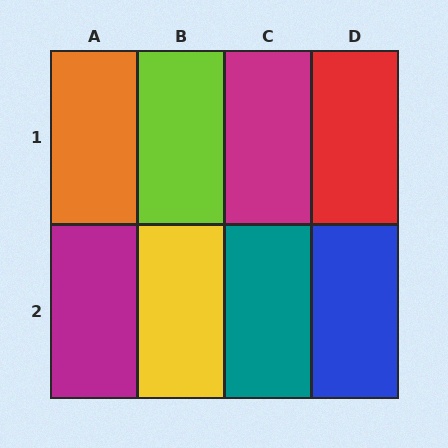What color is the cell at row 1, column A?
Orange.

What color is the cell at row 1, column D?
Red.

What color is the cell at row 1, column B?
Lime.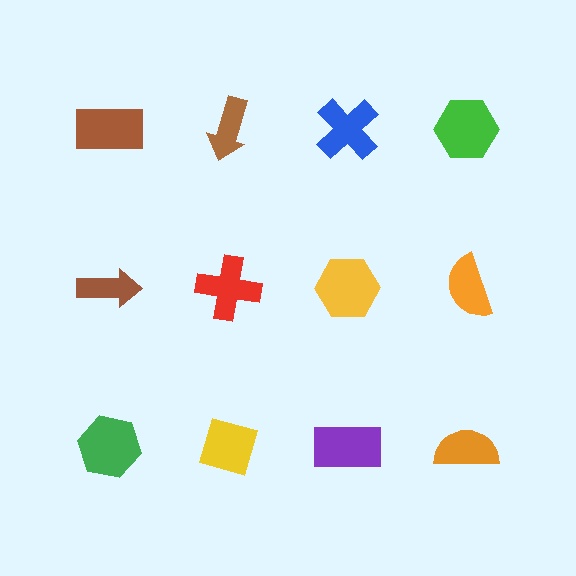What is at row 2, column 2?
A red cross.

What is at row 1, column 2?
A brown arrow.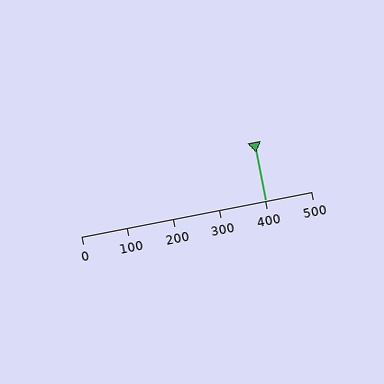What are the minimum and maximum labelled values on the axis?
The axis runs from 0 to 500.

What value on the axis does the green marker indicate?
The marker indicates approximately 400.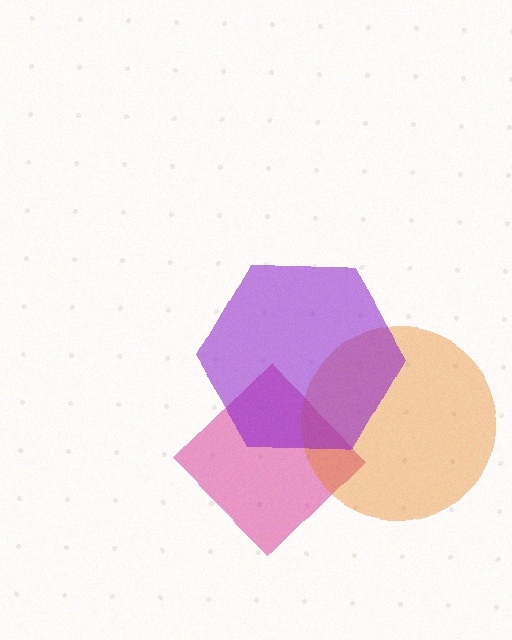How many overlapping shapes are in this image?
There are 3 overlapping shapes in the image.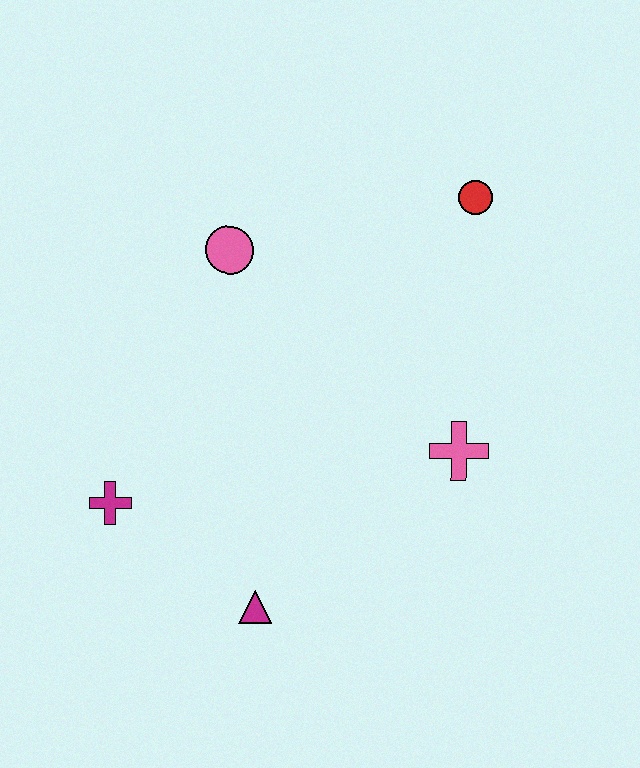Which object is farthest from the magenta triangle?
The red circle is farthest from the magenta triangle.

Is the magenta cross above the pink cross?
No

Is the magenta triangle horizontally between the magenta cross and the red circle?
Yes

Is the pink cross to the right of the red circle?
No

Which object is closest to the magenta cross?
The magenta triangle is closest to the magenta cross.